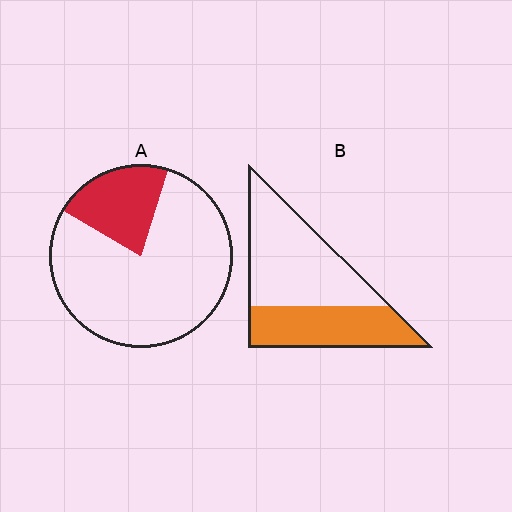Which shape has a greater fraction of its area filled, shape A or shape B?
Shape B.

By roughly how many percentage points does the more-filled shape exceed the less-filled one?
By roughly 20 percentage points (B over A).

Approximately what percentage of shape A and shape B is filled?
A is approximately 20% and B is approximately 40%.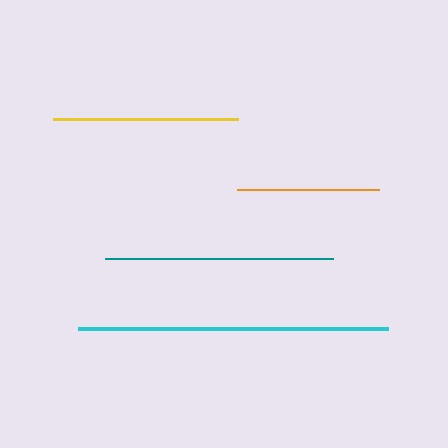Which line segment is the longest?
The cyan line is the longest at approximately 310 pixels.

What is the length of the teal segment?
The teal segment is approximately 228 pixels long.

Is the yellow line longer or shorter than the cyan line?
The cyan line is longer than the yellow line.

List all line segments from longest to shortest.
From longest to shortest: cyan, teal, yellow, orange.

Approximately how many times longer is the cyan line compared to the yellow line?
The cyan line is approximately 1.7 times the length of the yellow line.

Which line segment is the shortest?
The orange line is the shortest at approximately 142 pixels.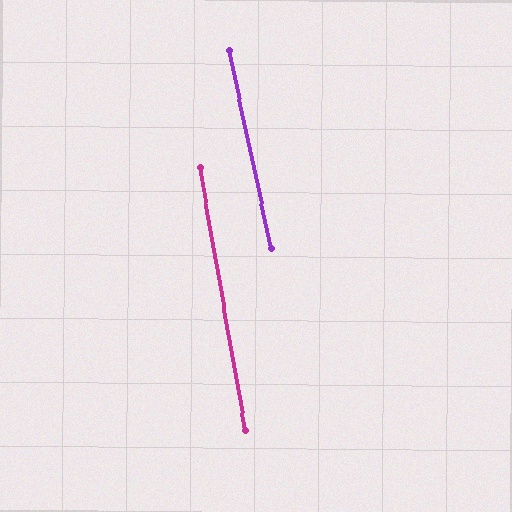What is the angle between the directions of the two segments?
Approximately 2 degrees.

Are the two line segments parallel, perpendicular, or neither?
Parallel — their directions differ by only 1.9°.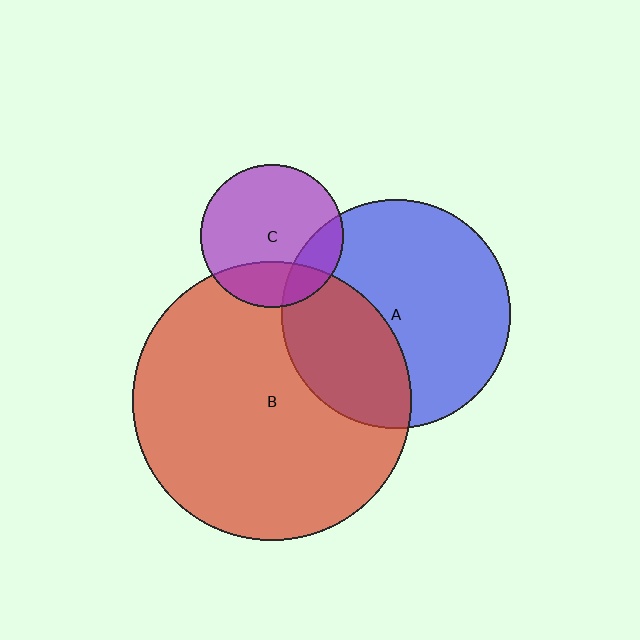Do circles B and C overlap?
Yes.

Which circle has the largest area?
Circle B (red).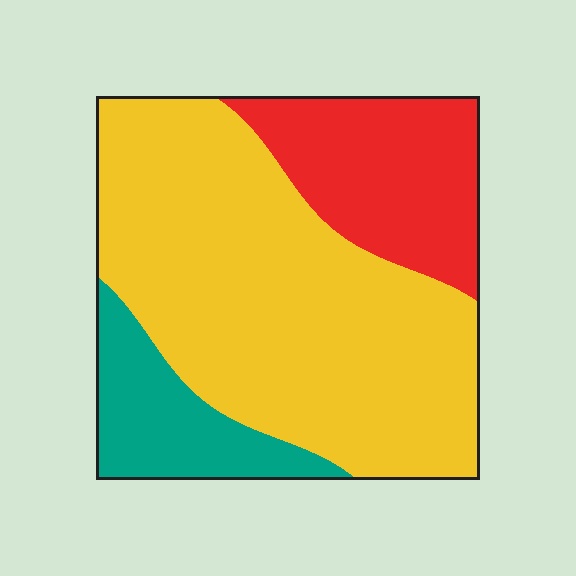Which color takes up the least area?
Teal, at roughly 15%.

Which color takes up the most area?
Yellow, at roughly 65%.